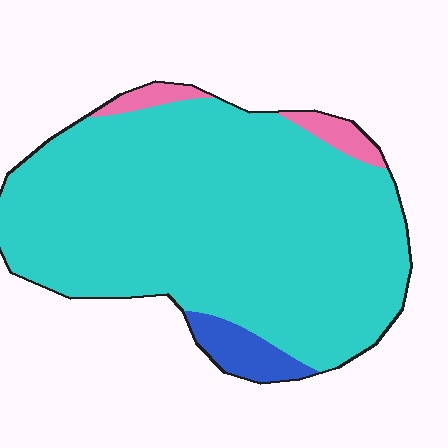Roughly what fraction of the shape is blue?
Blue covers roughly 5% of the shape.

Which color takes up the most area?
Cyan, at roughly 90%.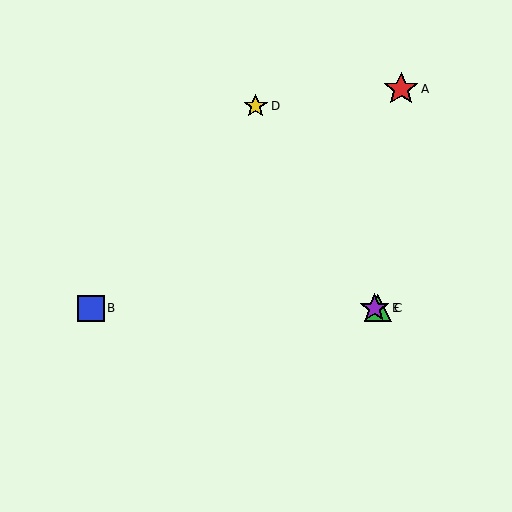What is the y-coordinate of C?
Object C is at y≈308.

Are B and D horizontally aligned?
No, B is at y≈308 and D is at y≈106.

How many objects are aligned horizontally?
3 objects (B, C, E) are aligned horizontally.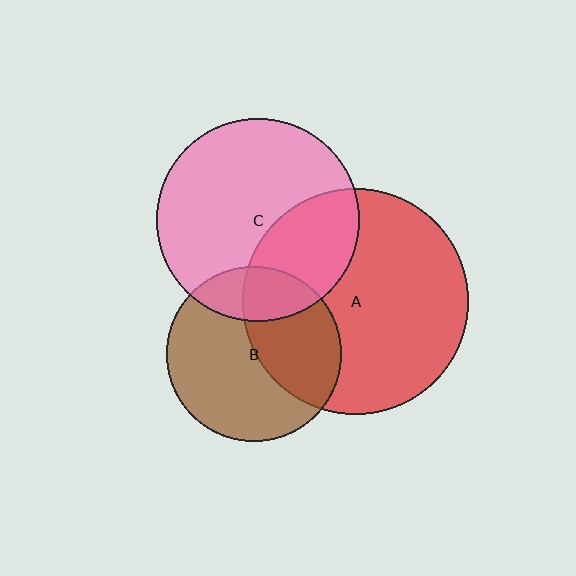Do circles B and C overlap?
Yes.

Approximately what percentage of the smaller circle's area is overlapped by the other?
Approximately 20%.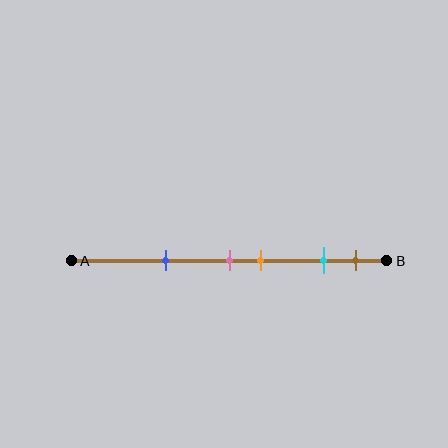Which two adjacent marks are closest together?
The pink and orange marks are the closest adjacent pair.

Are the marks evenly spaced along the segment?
No, the marks are not evenly spaced.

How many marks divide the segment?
There are 5 marks dividing the segment.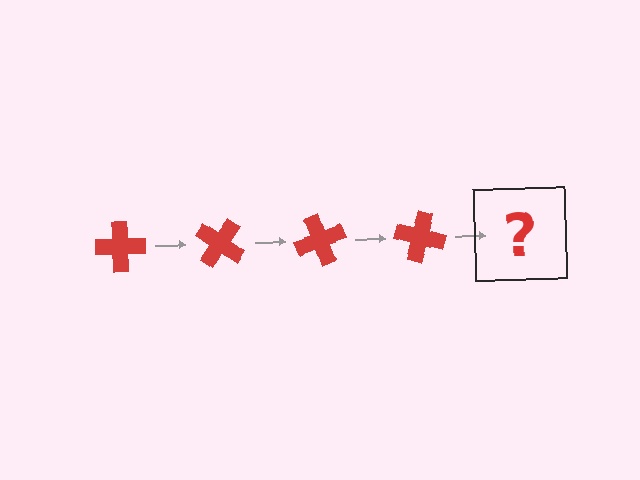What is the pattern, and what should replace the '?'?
The pattern is that the cross rotates 35 degrees each step. The '?' should be a red cross rotated 140 degrees.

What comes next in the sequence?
The next element should be a red cross rotated 140 degrees.